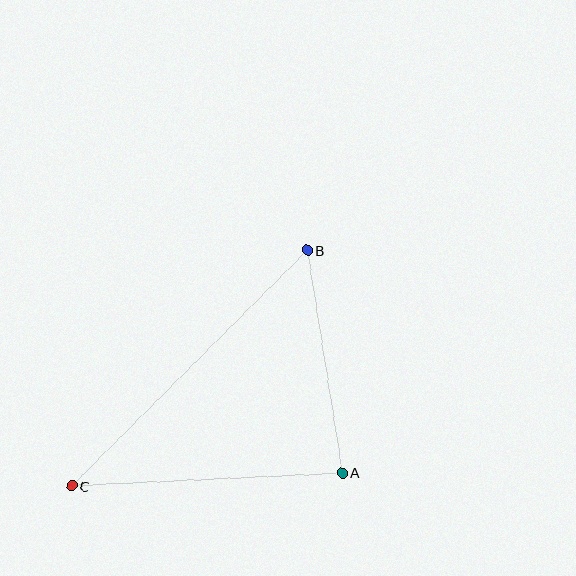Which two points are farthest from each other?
Points B and C are farthest from each other.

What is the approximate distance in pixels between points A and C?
The distance between A and C is approximately 271 pixels.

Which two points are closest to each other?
Points A and B are closest to each other.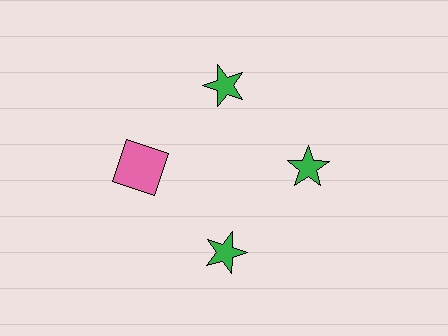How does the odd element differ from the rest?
It differs in both color (pink instead of green) and shape (square instead of star).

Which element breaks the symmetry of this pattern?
The pink square at roughly the 9 o'clock position breaks the symmetry. All other shapes are green stars.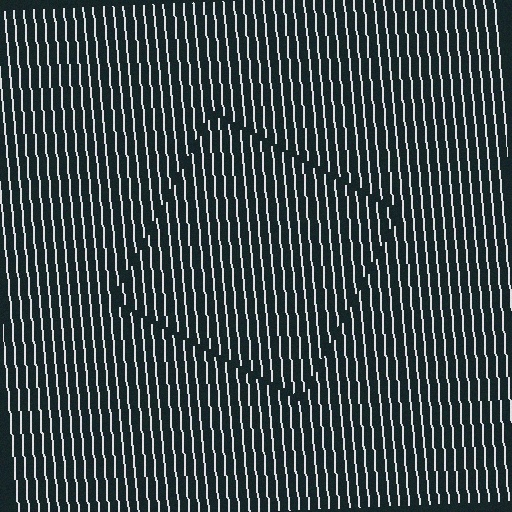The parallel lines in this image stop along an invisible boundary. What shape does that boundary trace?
An illusory square. The interior of the shape contains the same grating, shifted by half a period — the contour is defined by the phase discontinuity where line-ends from the inner and outer gratings abut.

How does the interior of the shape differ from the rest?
The interior of the shape contains the same grating, shifted by half a period — the contour is defined by the phase discontinuity where line-ends from the inner and outer gratings abut.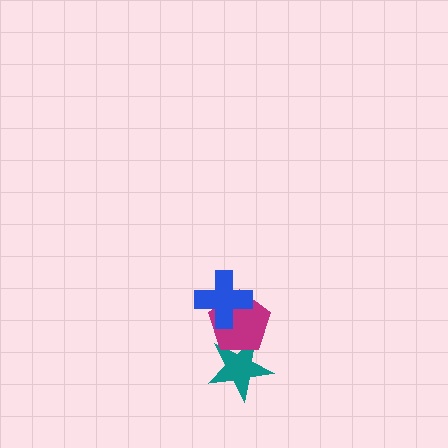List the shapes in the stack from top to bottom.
From top to bottom: the blue cross, the magenta pentagon, the teal star.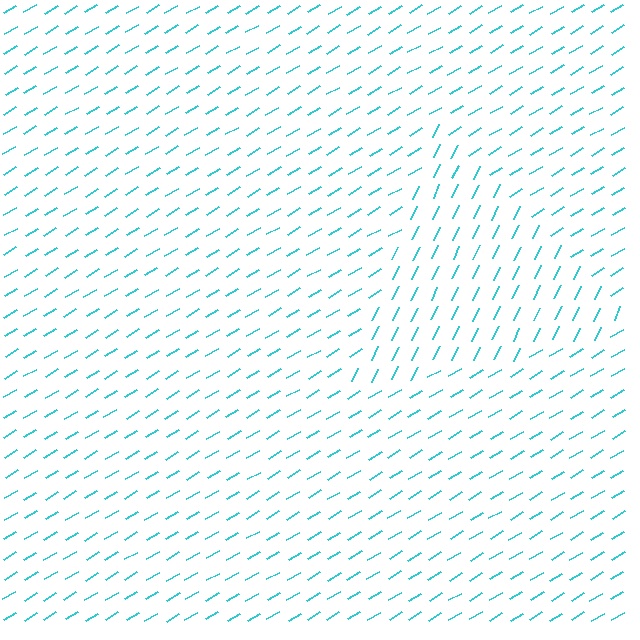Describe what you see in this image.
The image is filled with small cyan line segments. A triangle region in the image has lines oriented differently from the surrounding lines, creating a visible texture boundary.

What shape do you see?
I see a triangle.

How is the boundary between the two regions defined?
The boundary is defined purely by a change in line orientation (approximately 34 degrees difference). All lines are the same color and thickness.